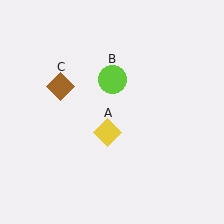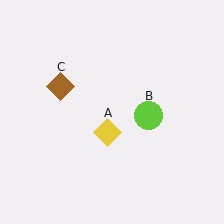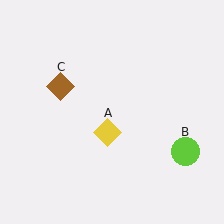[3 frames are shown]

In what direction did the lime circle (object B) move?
The lime circle (object B) moved down and to the right.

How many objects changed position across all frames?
1 object changed position: lime circle (object B).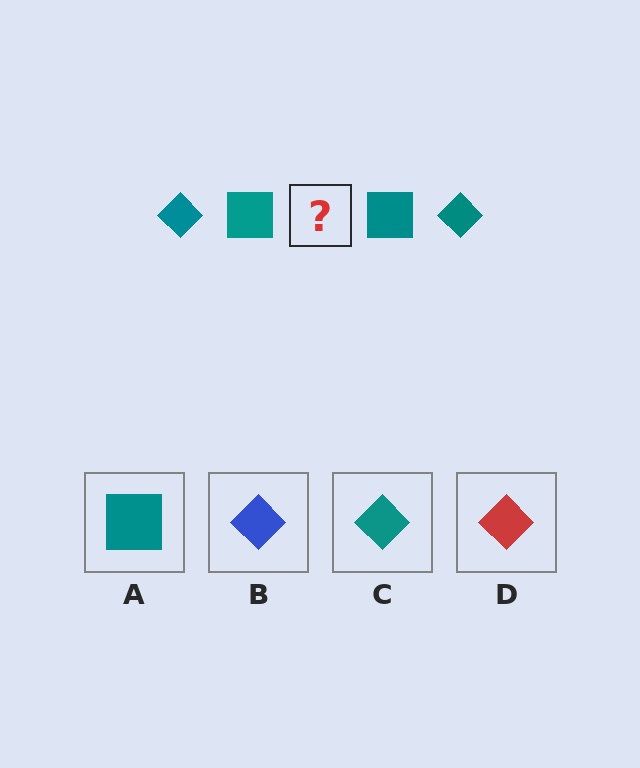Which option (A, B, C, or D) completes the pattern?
C.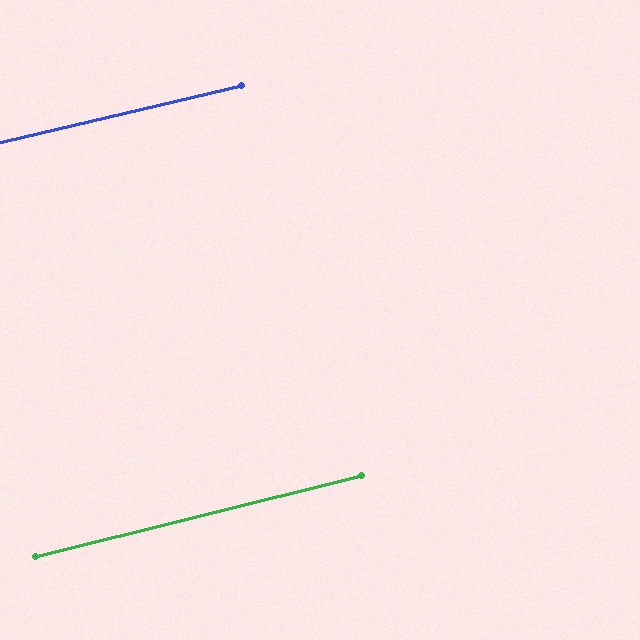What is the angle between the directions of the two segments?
Approximately 1 degree.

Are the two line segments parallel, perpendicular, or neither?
Parallel — their directions differ by only 0.8°.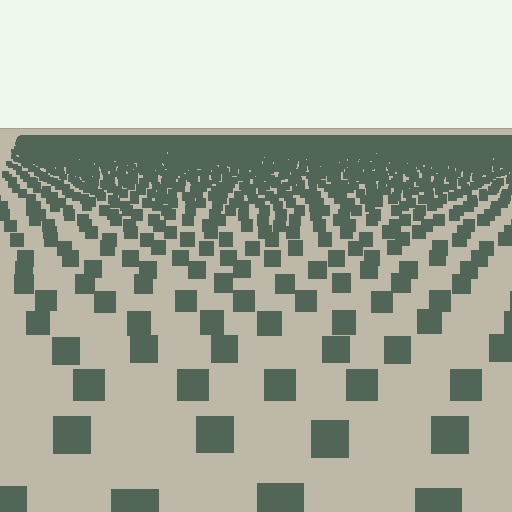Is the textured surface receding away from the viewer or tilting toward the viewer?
The surface is receding away from the viewer. Texture elements get smaller and denser toward the top.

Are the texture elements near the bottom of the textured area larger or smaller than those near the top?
Larger. Near the bottom, elements are closer to the viewer and appear at a bigger on-screen size.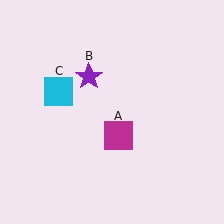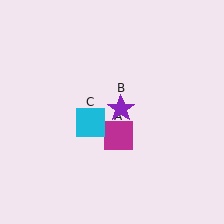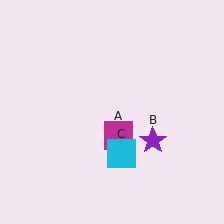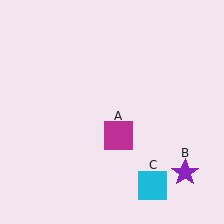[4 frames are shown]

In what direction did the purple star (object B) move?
The purple star (object B) moved down and to the right.